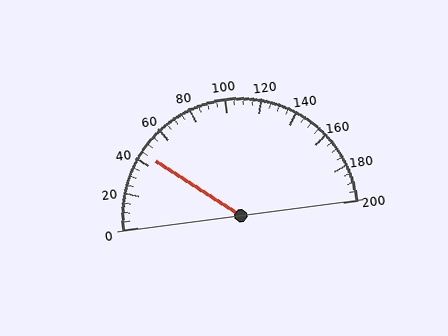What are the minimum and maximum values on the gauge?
The gauge ranges from 0 to 200.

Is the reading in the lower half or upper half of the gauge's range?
The reading is in the lower half of the range (0 to 200).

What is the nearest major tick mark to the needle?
The nearest major tick mark is 40.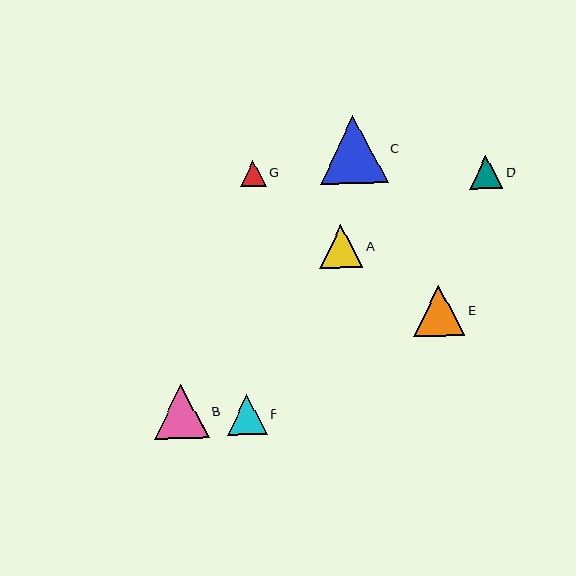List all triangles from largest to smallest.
From largest to smallest: C, B, E, A, F, D, G.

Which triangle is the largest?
Triangle C is the largest with a size of approximately 68 pixels.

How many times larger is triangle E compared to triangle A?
Triangle E is approximately 1.2 times the size of triangle A.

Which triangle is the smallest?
Triangle G is the smallest with a size of approximately 26 pixels.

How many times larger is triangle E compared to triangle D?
Triangle E is approximately 1.6 times the size of triangle D.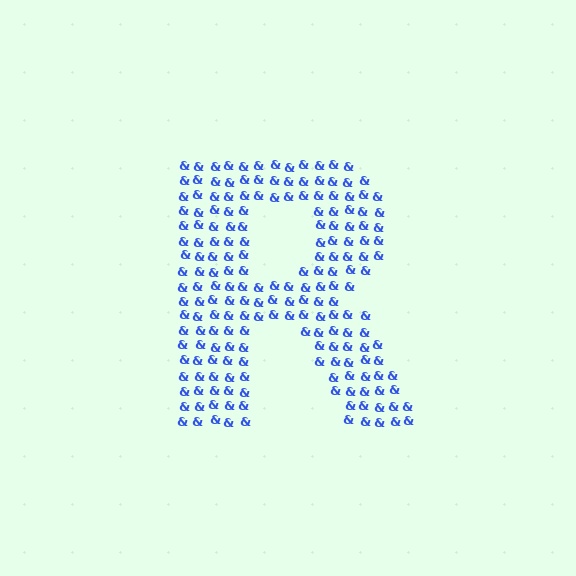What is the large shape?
The large shape is the letter R.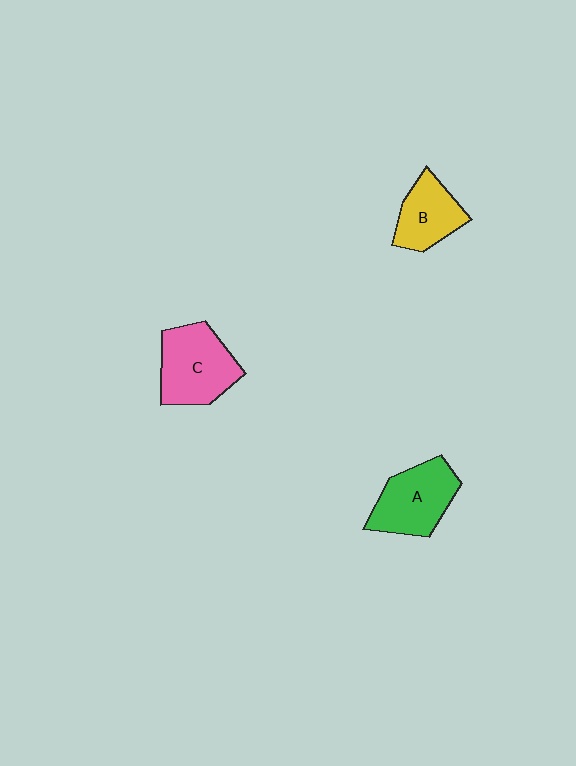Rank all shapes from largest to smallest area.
From largest to smallest: C (pink), A (green), B (yellow).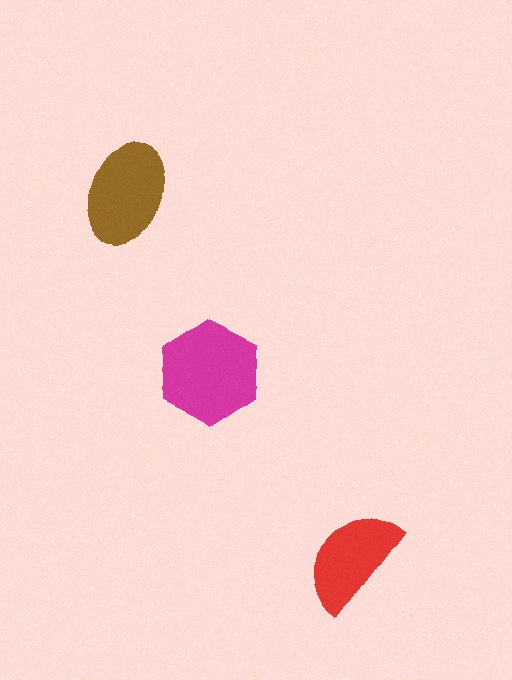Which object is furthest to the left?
The brown ellipse is leftmost.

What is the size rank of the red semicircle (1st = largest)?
3rd.